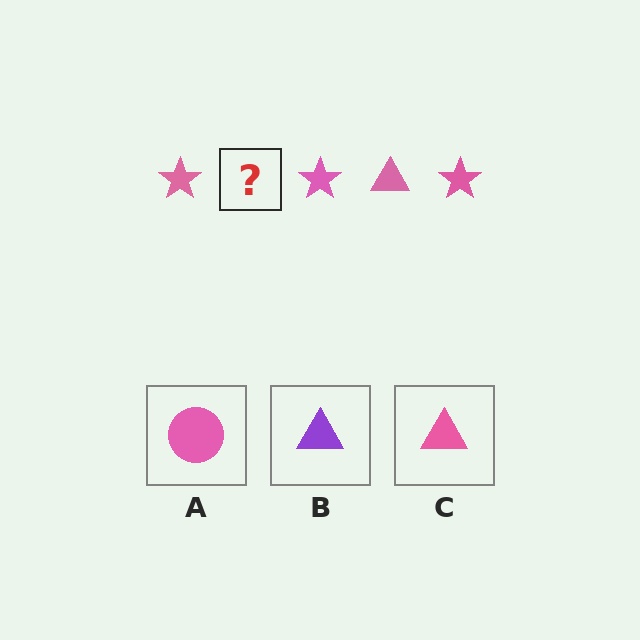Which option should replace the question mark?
Option C.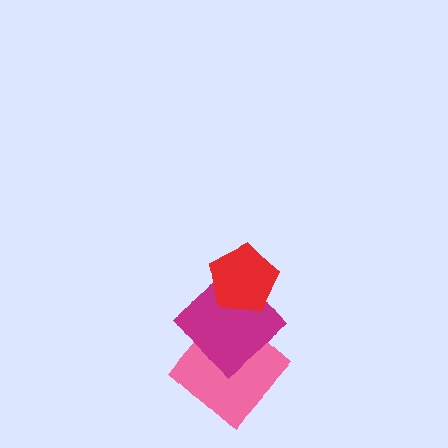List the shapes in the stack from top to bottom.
From top to bottom: the red pentagon, the magenta diamond, the pink diamond.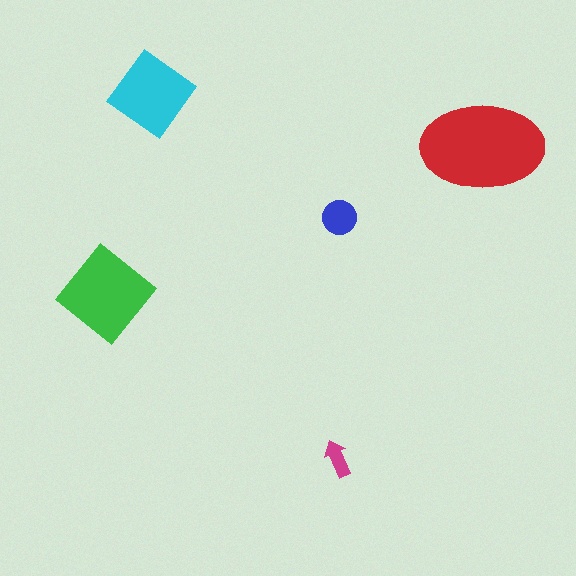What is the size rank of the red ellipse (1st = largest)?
1st.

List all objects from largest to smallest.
The red ellipse, the green diamond, the cyan diamond, the blue circle, the magenta arrow.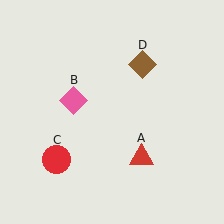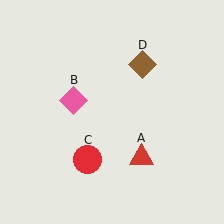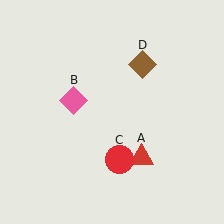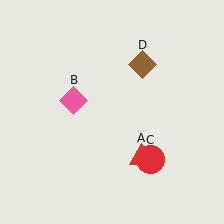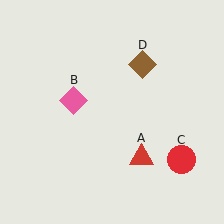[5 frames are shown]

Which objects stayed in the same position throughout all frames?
Red triangle (object A) and pink diamond (object B) and brown diamond (object D) remained stationary.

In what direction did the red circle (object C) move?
The red circle (object C) moved right.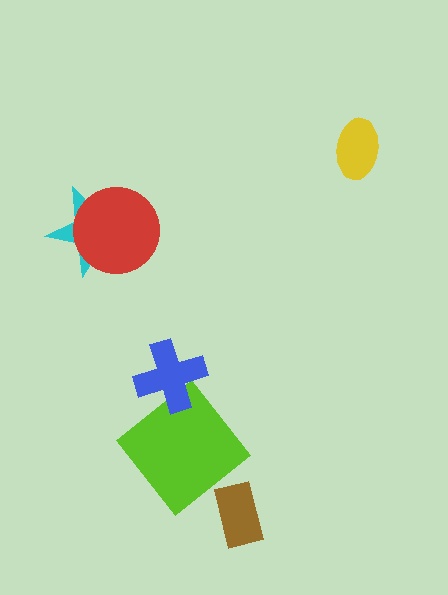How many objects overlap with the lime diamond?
1 object overlaps with the lime diamond.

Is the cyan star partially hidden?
Yes, it is partially covered by another shape.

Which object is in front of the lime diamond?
The blue cross is in front of the lime diamond.